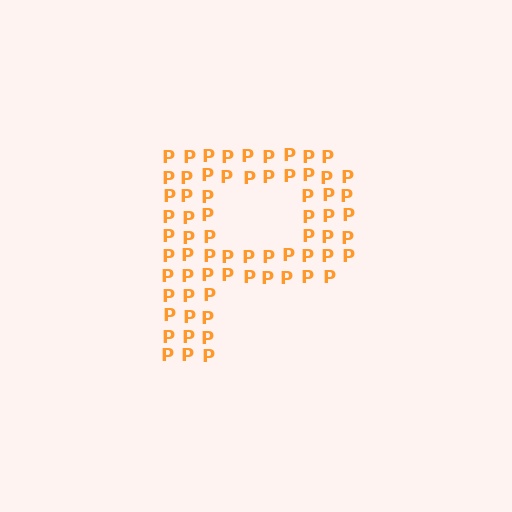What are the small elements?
The small elements are letter P's.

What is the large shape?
The large shape is the letter P.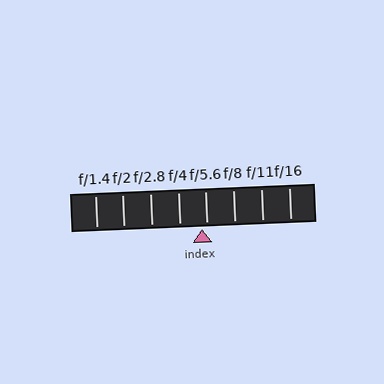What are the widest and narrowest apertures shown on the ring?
The widest aperture shown is f/1.4 and the narrowest is f/16.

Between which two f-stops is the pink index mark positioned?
The index mark is between f/4 and f/5.6.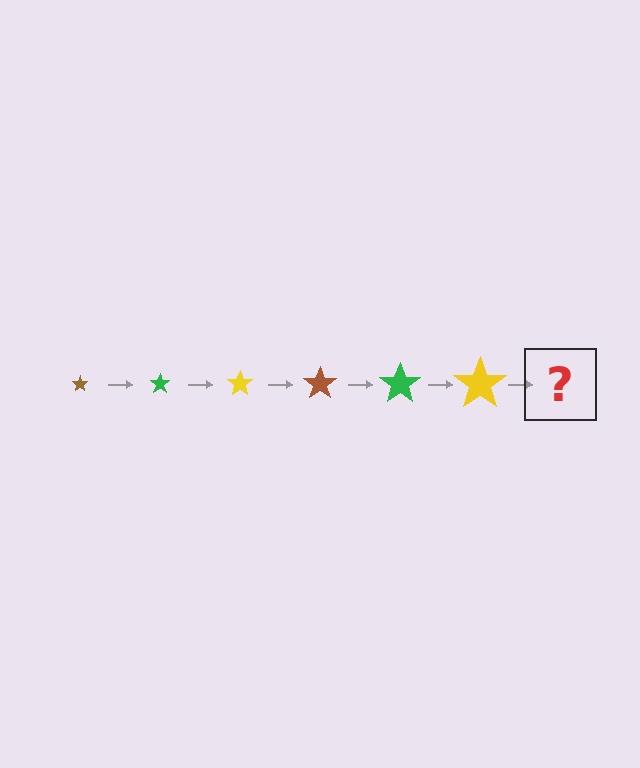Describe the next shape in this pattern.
It should be a brown star, larger than the previous one.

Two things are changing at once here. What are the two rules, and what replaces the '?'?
The two rules are that the star grows larger each step and the color cycles through brown, green, and yellow. The '?' should be a brown star, larger than the previous one.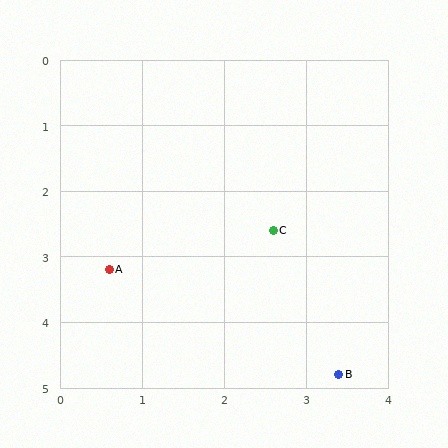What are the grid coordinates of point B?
Point B is at approximately (3.4, 4.8).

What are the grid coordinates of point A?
Point A is at approximately (0.6, 3.2).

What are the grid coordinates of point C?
Point C is at approximately (2.6, 2.6).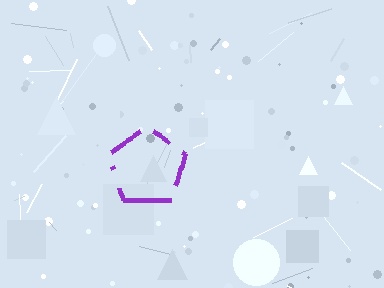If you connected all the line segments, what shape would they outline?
They would outline a pentagon.